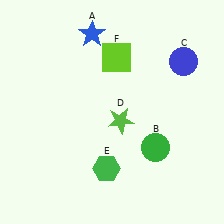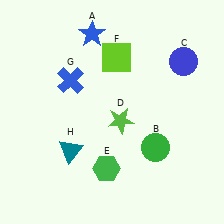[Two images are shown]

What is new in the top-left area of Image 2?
A blue cross (G) was added in the top-left area of Image 2.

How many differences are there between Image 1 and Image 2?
There are 2 differences between the two images.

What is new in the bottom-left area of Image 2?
A teal triangle (H) was added in the bottom-left area of Image 2.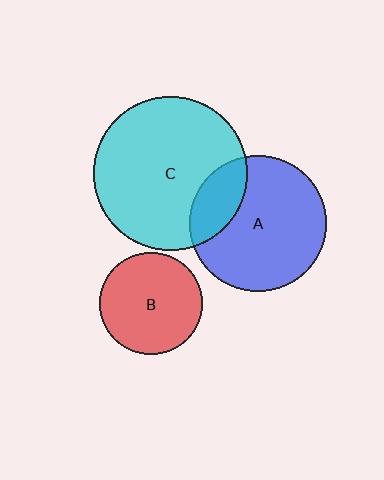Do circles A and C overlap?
Yes.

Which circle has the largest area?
Circle C (cyan).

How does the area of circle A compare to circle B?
Approximately 1.8 times.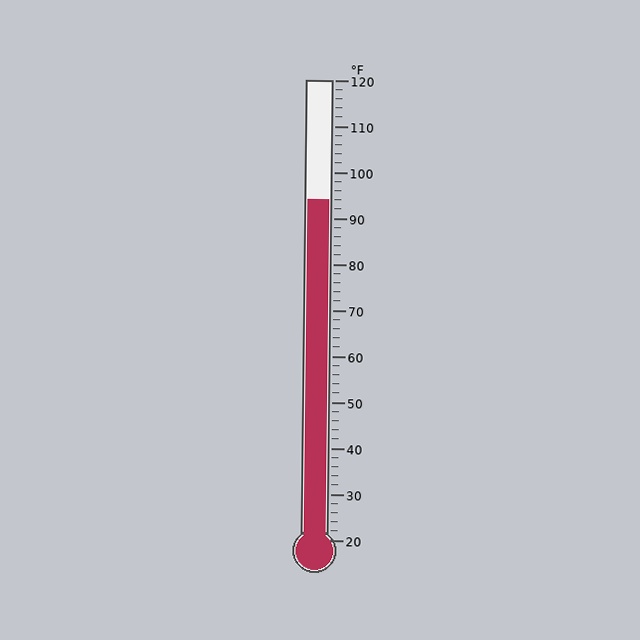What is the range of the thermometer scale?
The thermometer scale ranges from 20°F to 120°F.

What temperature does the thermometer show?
The thermometer shows approximately 94°F.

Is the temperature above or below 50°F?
The temperature is above 50°F.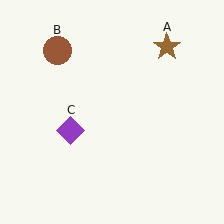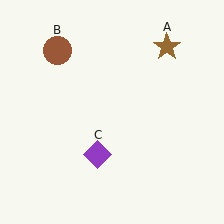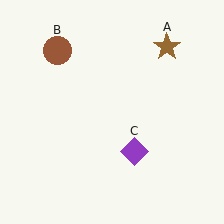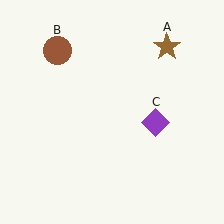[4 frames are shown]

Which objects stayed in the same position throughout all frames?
Brown star (object A) and brown circle (object B) remained stationary.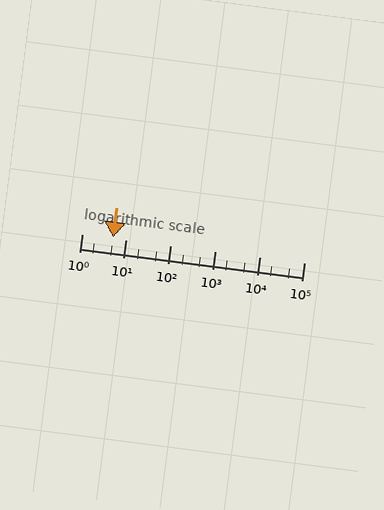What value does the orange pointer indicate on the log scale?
The pointer indicates approximately 5.1.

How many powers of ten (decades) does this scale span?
The scale spans 5 decades, from 1 to 100000.